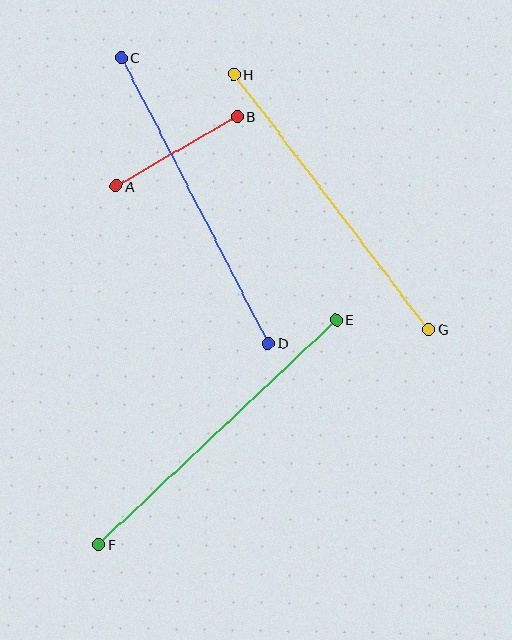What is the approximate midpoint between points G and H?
The midpoint is at approximately (331, 202) pixels.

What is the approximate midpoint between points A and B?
The midpoint is at approximately (177, 151) pixels.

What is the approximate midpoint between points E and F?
The midpoint is at approximately (217, 432) pixels.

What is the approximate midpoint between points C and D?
The midpoint is at approximately (195, 201) pixels.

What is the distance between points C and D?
The distance is approximately 321 pixels.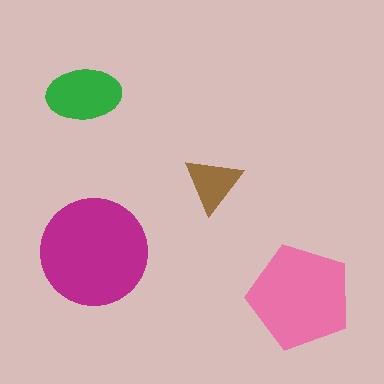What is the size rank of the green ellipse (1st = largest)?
3rd.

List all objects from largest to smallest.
The magenta circle, the pink pentagon, the green ellipse, the brown triangle.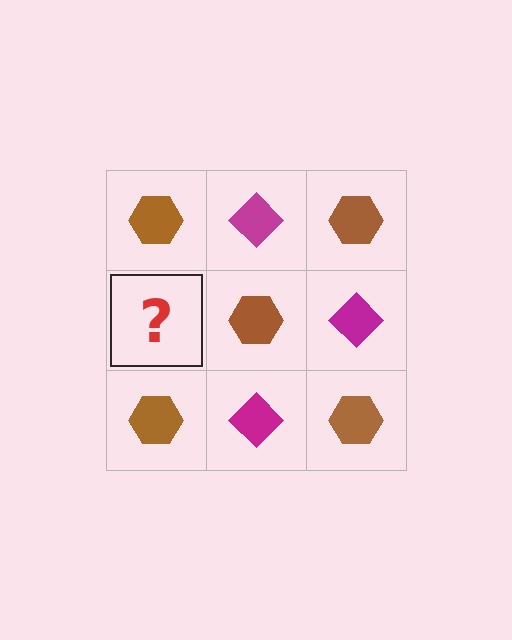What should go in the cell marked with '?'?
The missing cell should contain a magenta diamond.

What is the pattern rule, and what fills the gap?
The rule is that it alternates brown hexagon and magenta diamond in a checkerboard pattern. The gap should be filled with a magenta diamond.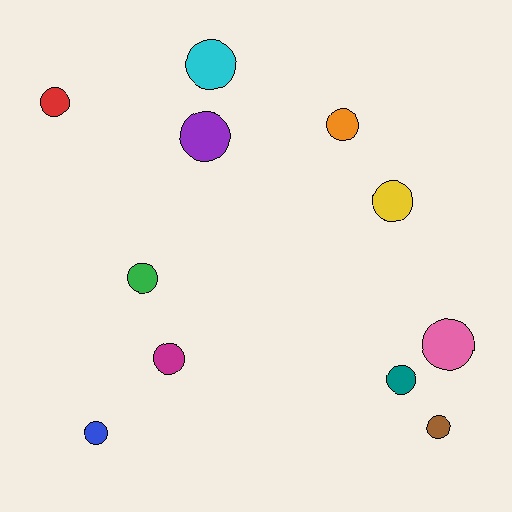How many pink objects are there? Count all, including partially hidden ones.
There is 1 pink object.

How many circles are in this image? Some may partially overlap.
There are 11 circles.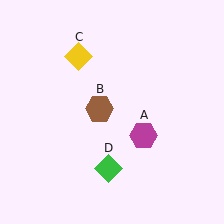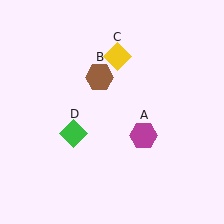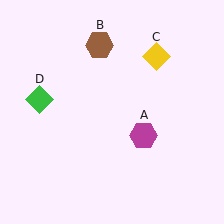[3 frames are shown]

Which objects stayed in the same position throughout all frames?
Magenta hexagon (object A) remained stationary.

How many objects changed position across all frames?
3 objects changed position: brown hexagon (object B), yellow diamond (object C), green diamond (object D).